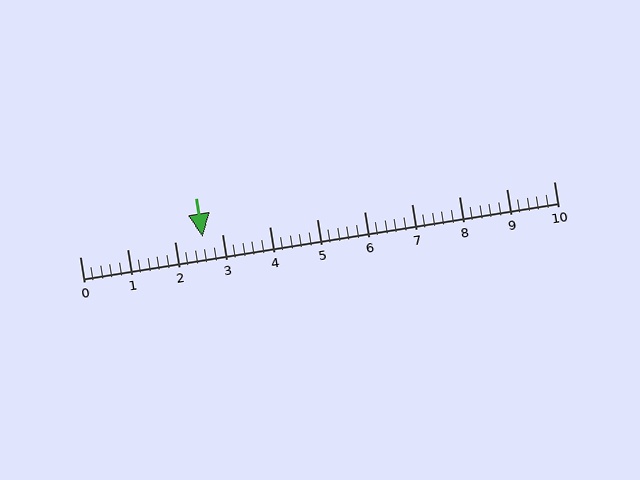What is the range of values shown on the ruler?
The ruler shows values from 0 to 10.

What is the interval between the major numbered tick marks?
The major tick marks are spaced 1 units apart.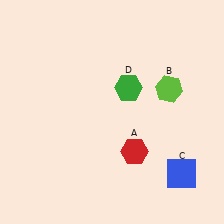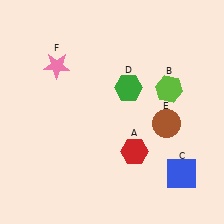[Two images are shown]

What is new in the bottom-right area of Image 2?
A brown circle (E) was added in the bottom-right area of Image 2.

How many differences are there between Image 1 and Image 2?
There are 2 differences between the two images.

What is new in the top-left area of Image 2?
A pink star (F) was added in the top-left area of Image 2.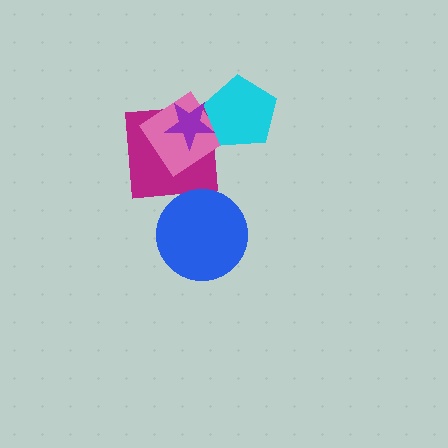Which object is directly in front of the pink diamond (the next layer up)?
The cyan pentagon is directly in front of the pink diamond.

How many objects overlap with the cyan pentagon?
2 objects overlap with the cyan pentagon.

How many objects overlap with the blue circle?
0 objects overlap with the blue circle.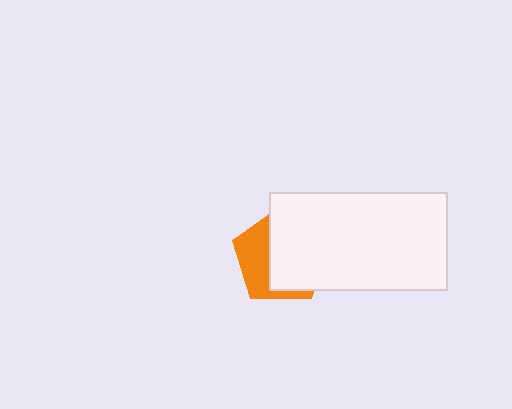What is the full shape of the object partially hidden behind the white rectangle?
The partially hidden object is an orange pentagon.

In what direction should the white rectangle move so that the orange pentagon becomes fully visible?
The white rectangle should move right. That is the shortest direction to clear the overlap and leave the orange pentagon fully visible.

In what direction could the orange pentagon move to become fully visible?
The orange pentagon could move left. That would shift it out from behind the white rectangle entirely.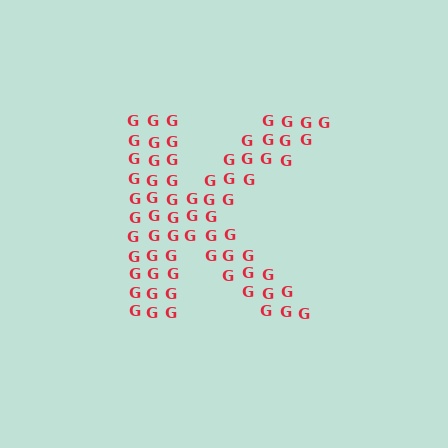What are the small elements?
The small elements are letter G's.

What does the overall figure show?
The overall figure shows the letter K.